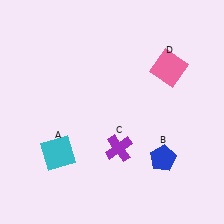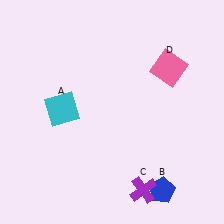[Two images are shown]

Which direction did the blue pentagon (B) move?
The blue pentagon (B) moved down.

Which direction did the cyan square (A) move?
The cyan square (A) moved up.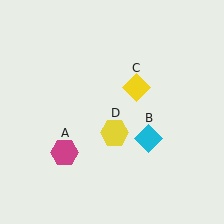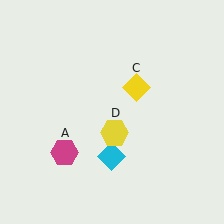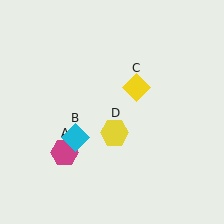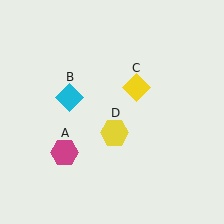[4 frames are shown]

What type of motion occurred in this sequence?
The cyan diamond (object B) rotated clockwise around the center of the scene.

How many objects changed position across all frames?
1 object changed position: cyan diamond (object B).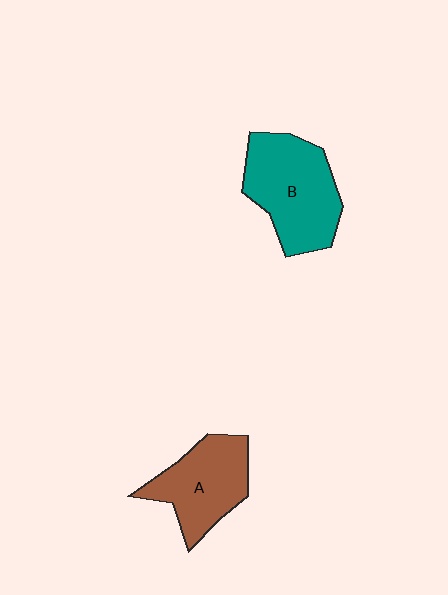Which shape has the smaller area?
Shape A (brown).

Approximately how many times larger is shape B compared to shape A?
Approximately 1.2 times.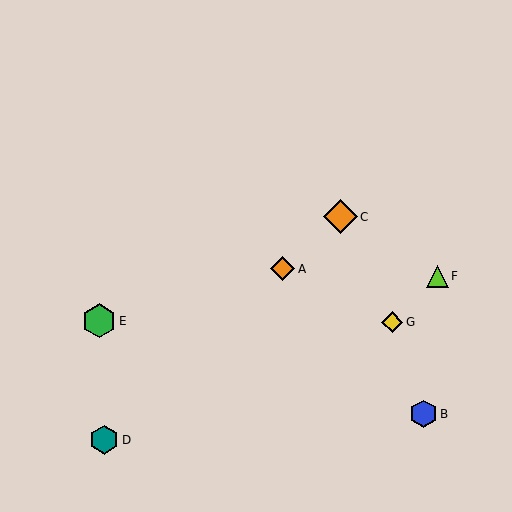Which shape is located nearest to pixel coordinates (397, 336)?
The yellow diamond (labeled G) at (392, 322) is nearest to that location.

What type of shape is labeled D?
Shape D is a teal hexagon.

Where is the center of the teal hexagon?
The center of the teal hexagon is at (104, 440).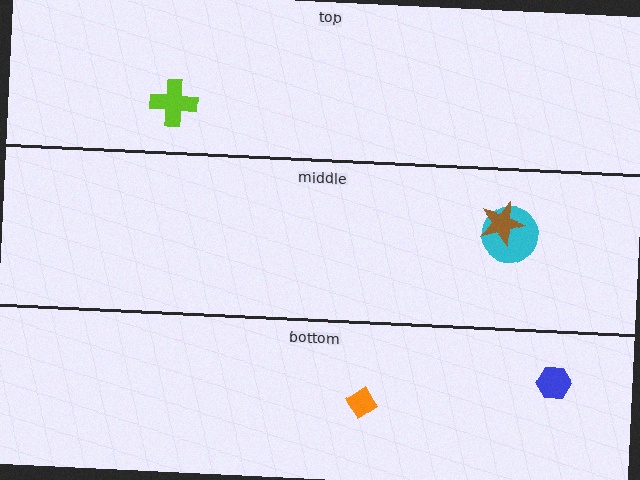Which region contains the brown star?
The middle region.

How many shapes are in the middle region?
2.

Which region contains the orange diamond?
The bottom region.